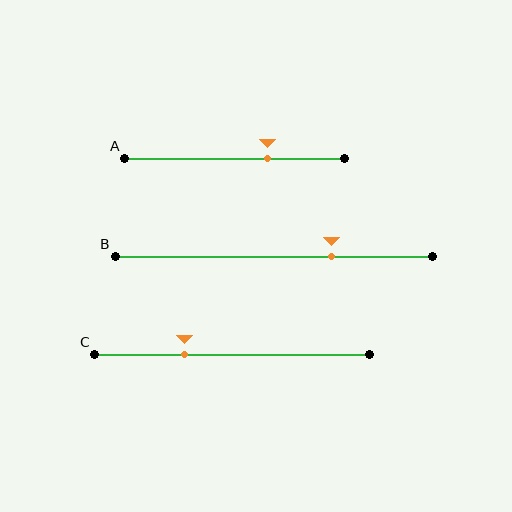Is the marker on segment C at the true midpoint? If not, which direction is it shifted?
No, the marker on segment C is shifted to the left by about 17% of the segment length.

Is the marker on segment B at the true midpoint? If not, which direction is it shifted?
No, the marker on segment B is shifted to the right by about 18% of the segment length.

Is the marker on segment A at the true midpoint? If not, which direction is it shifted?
No, the marker on segment A is shifted to the right by about 15% of the segment length.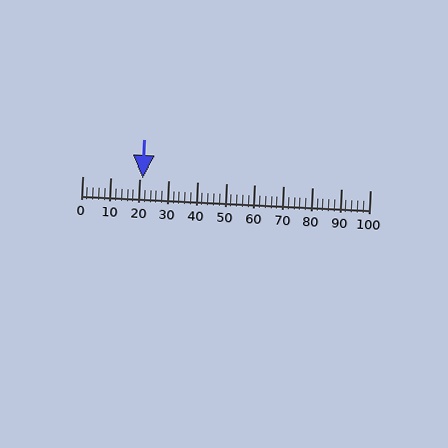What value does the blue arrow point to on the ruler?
The blue arrow points to approximately 21.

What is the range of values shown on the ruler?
The ruler shows values from 0 to 100.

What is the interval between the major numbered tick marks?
The major tick marks are spaced 10 units apart.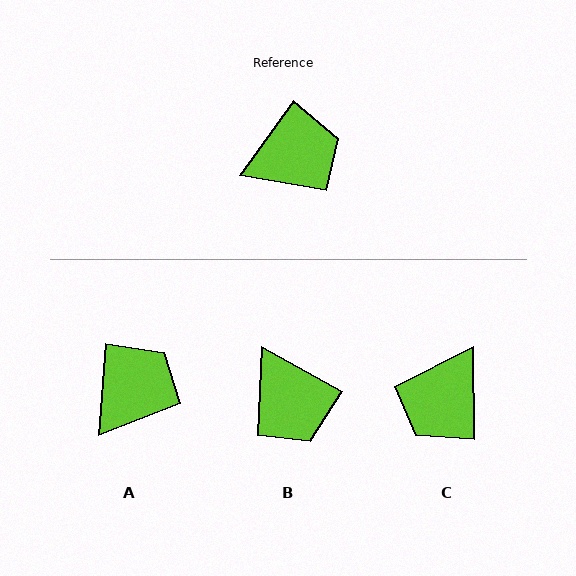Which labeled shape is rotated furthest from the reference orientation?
C, about 144 degrees away.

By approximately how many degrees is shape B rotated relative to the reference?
Approximately 83 degrees clockwise.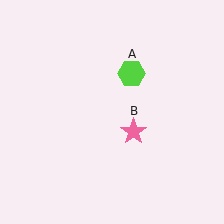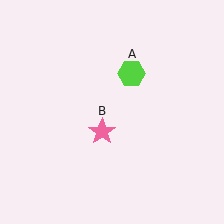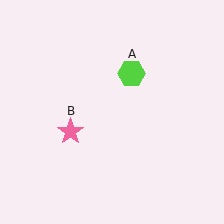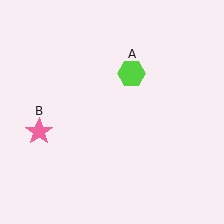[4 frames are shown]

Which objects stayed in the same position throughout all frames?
Lime hexagon (object A) remained stationary.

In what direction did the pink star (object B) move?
The pink star (object B) moved left.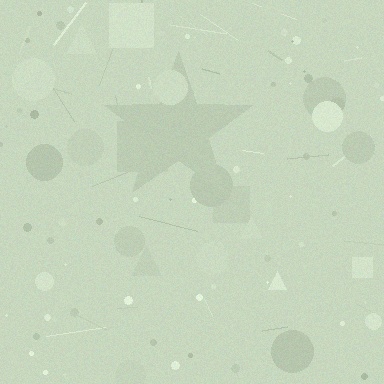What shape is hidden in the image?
A star is hidden in the image.